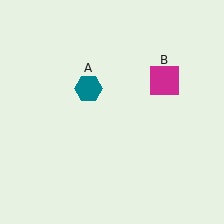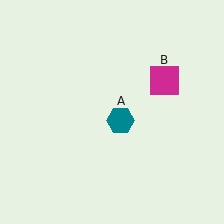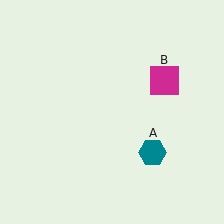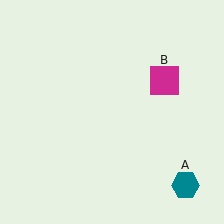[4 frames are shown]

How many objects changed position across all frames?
1 object changed position: teal hexagon (object A).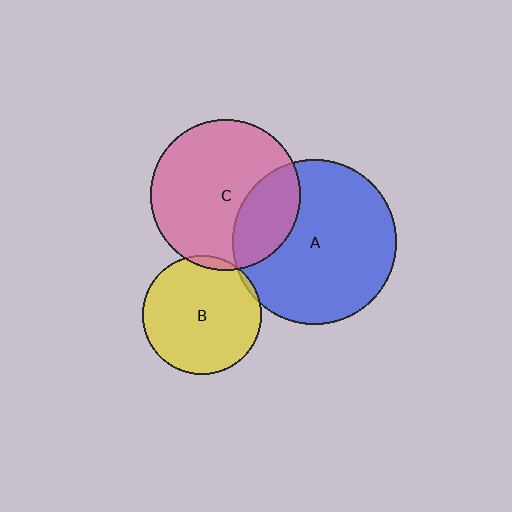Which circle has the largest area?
Circle A (blue).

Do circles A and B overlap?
Yes.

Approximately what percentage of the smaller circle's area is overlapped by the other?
Approximately 5%.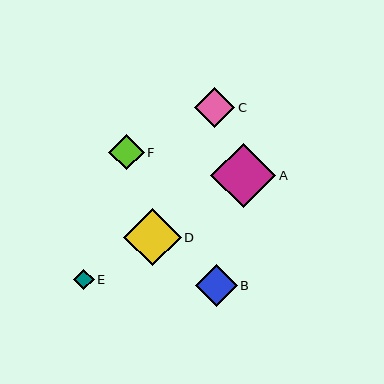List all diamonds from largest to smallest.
From largest to smallest: A, D, B, C, F, E.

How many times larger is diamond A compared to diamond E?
Diamond A is approximately 3.2 times the size of diamond E.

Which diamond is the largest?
Diamond A is the largest with a size of approximately 65 pixels.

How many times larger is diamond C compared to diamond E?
Diamond C is approximately 2.0 times the size of diamond E.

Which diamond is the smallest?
Diamond E is the smallest with a size of approximately 20 pixels.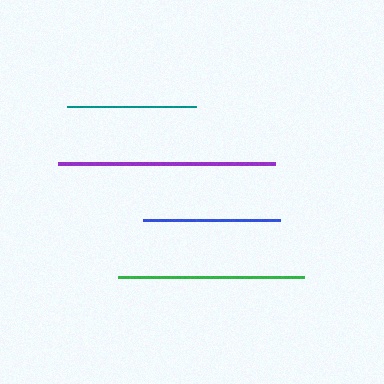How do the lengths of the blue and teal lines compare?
The blue and teal lines are approximately the same length.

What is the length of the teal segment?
The teal segment is approximately 129 pixels long.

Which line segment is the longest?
The purple line is the longest at approximately 217 pixels.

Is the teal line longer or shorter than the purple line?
The purple line is longer than the teal line.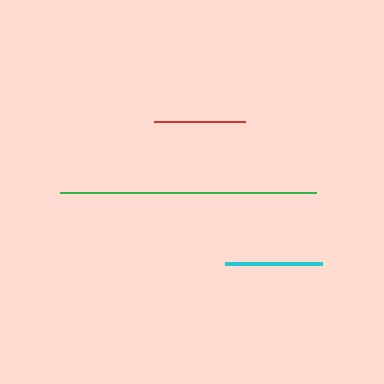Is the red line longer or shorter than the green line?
The green line is longer than the red line.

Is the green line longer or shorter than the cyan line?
The green line is longer than the cyan line.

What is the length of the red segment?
The red segment is approximately 91 pixels long.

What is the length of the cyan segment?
The cyan segment is approximately 97 pixels long.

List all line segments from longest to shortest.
From longest to shortest: green, cyan, red.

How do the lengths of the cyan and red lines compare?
The cyan and red lines are approximately the same length.